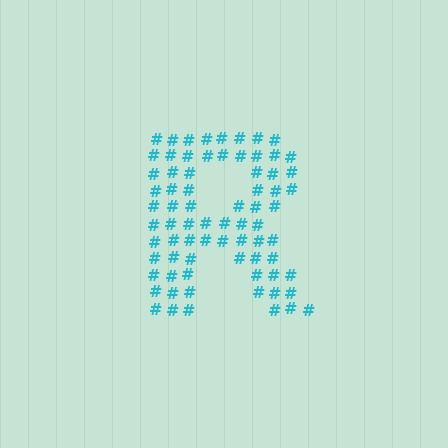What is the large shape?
The large shape is the letter R.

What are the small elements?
The small elements are hash symbols.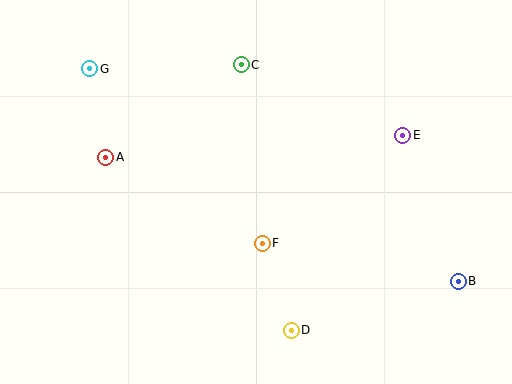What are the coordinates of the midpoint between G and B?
The midpoint between G and B is at (274, 175).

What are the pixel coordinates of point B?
Point B is at (458, 281).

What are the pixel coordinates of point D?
Point D is at (291, 330).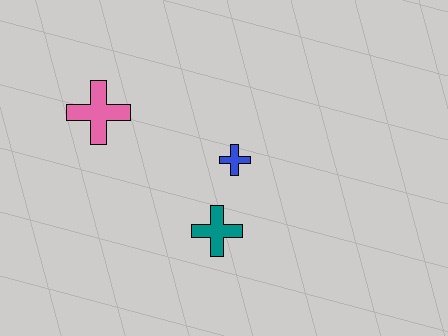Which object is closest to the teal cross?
The blue cross is closest to the teal cross.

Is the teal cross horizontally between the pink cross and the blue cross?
Yes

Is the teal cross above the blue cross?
No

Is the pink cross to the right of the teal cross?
No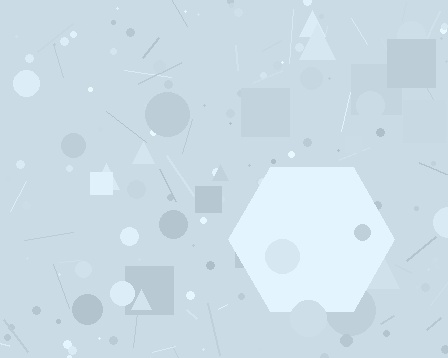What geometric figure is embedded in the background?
A hexagon is embedded in the background.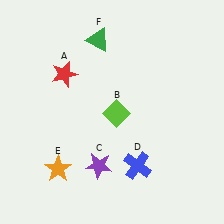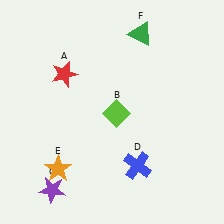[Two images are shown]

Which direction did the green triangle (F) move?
The green triangle (F) moved right.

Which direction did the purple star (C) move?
The purple star (C) moved left.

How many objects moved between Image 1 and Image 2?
2 objects moved between the two images.